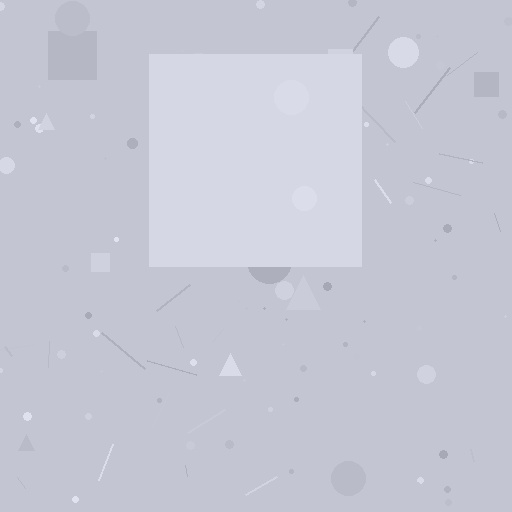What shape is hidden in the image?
A square is hidden in the image.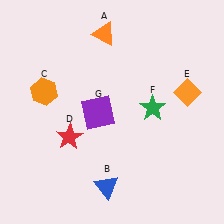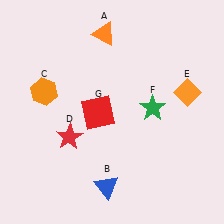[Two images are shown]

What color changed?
The square (G) changed from purple in Image 1 to red in Image 2.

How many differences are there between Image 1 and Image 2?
There is 1 difference between the two images.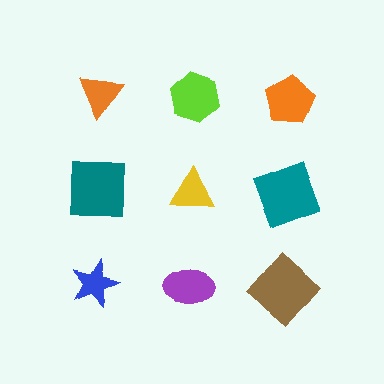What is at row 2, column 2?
A yellow triangle.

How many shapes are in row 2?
3 shapes.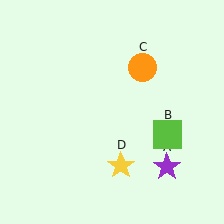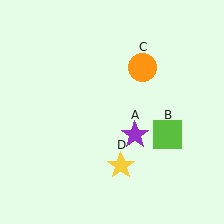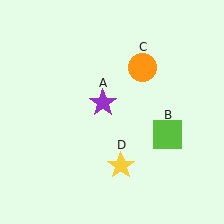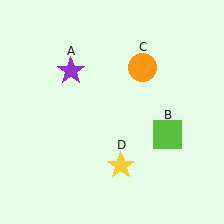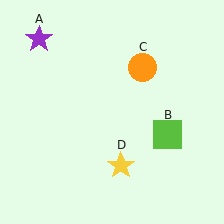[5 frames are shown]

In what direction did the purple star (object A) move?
The purple star (object A) moved up and to the left.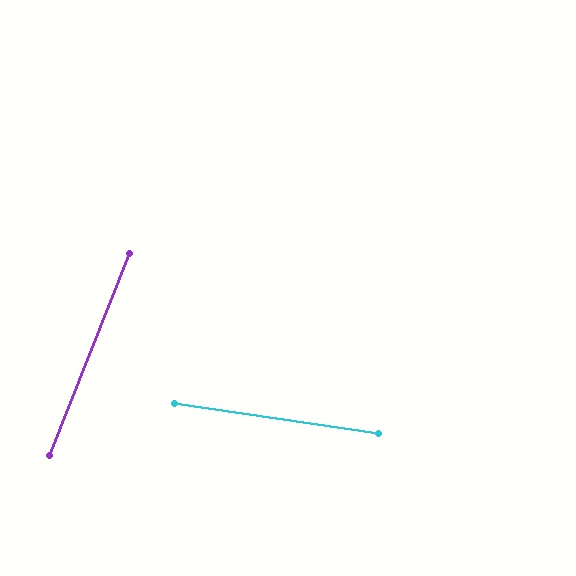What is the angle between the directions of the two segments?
Approximately 76 degrees.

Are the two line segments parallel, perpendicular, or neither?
Neither parallel nor perpendicular — they differ by about 76°.